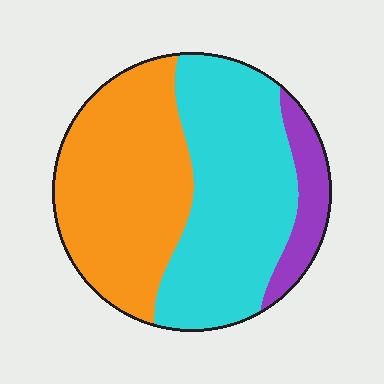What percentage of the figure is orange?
Orange takes up about two fifths (2/5) of the figure.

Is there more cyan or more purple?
Cyan.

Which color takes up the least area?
Purple, at roughly 10%.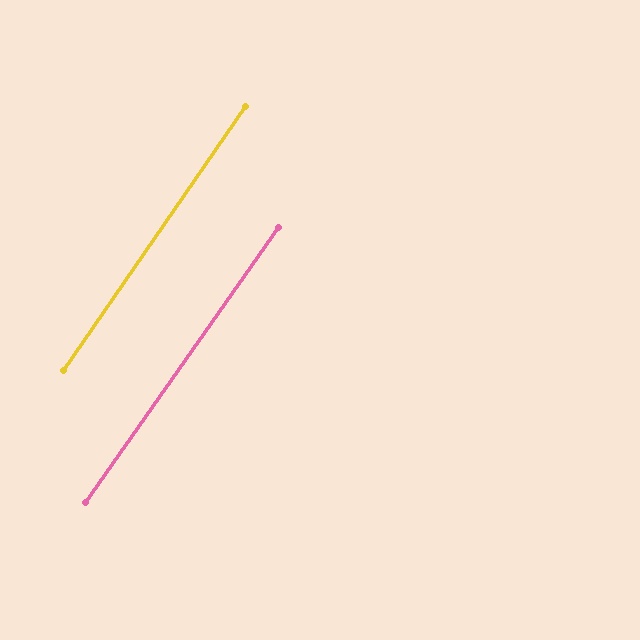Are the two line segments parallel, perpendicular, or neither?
Parallel — their directions differ by only 0.4°.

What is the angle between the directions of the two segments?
Approximately 0 degrees.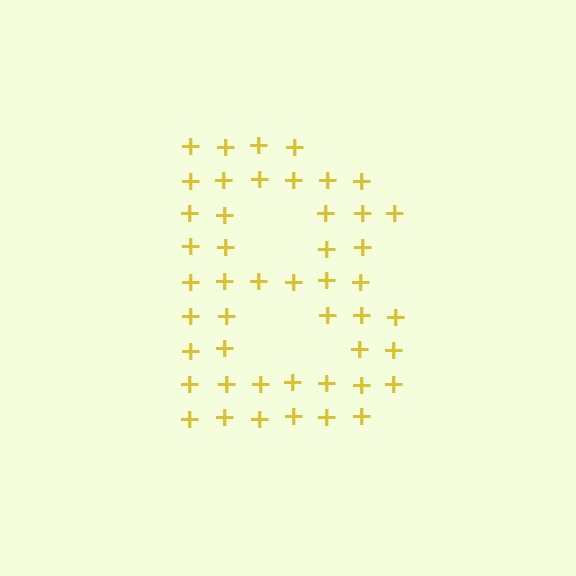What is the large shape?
The large shape is the letter B.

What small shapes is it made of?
It is made of small plus signs.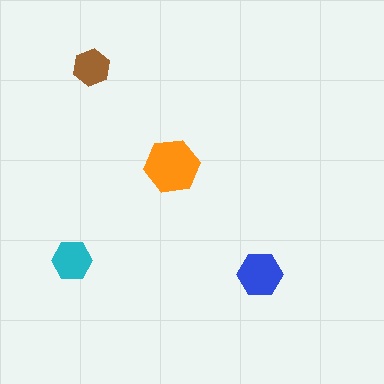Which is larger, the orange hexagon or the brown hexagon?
The orange one.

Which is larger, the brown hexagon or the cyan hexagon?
The cyan one.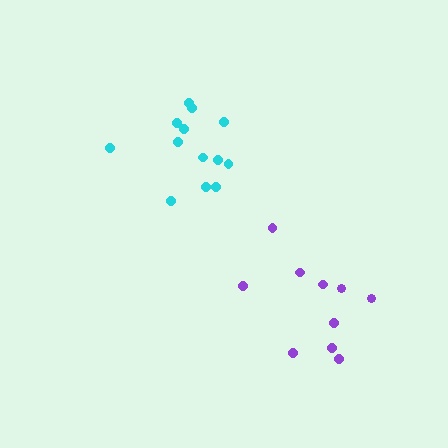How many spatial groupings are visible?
There are 2 spatial groupings.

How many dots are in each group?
Group 1: 10 dots, Group 2: 13 dots (23 total).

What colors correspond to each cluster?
The clusters are colored: purple, cyan.